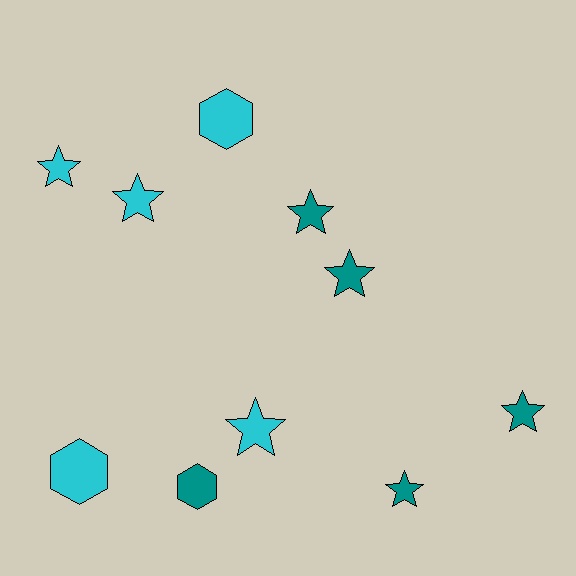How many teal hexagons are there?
There is 1 teal hexagon.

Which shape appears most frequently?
Star, with 7 objects.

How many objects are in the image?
There are 10 objects.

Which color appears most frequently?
Cyan, with 5 objects.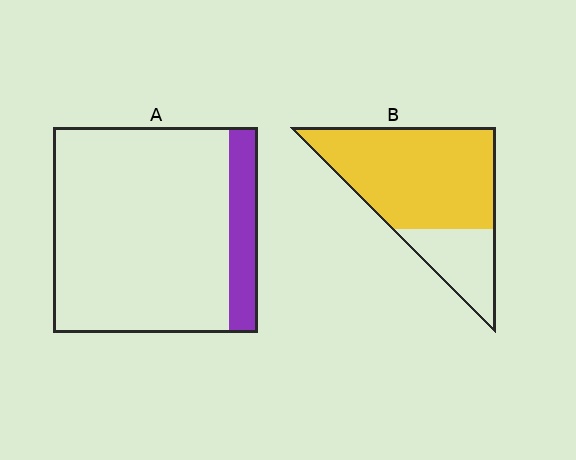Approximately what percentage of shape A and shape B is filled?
A is approximately 15% and B is approximately 75%.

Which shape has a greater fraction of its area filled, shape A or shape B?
Shape B.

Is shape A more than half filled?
No.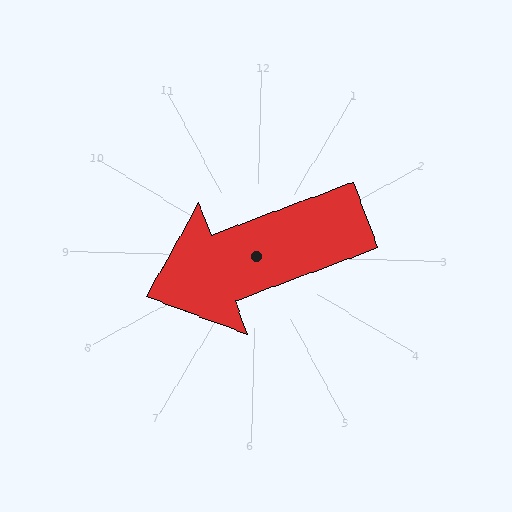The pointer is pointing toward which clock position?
Roughly 8 o'clock.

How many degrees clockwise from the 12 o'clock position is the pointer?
Approximately 248 degrees.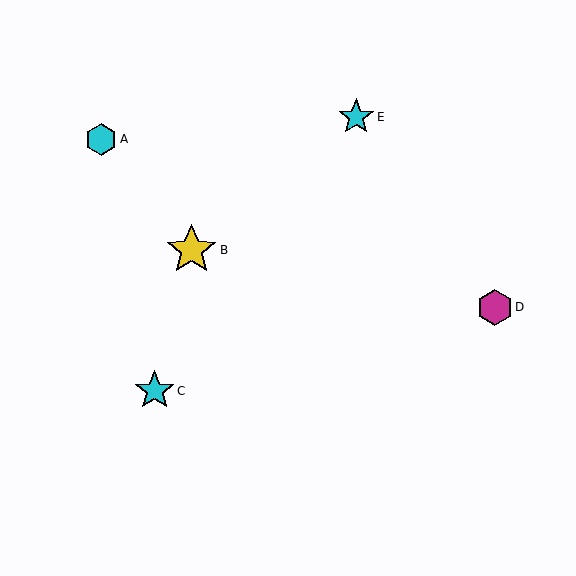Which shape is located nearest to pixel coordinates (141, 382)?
The cyan star (labeled C) at (155, 391) is nearest to that location.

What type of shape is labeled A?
Shape A is a cyan hexagon.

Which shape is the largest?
The yellow star (labeled B) is the largest.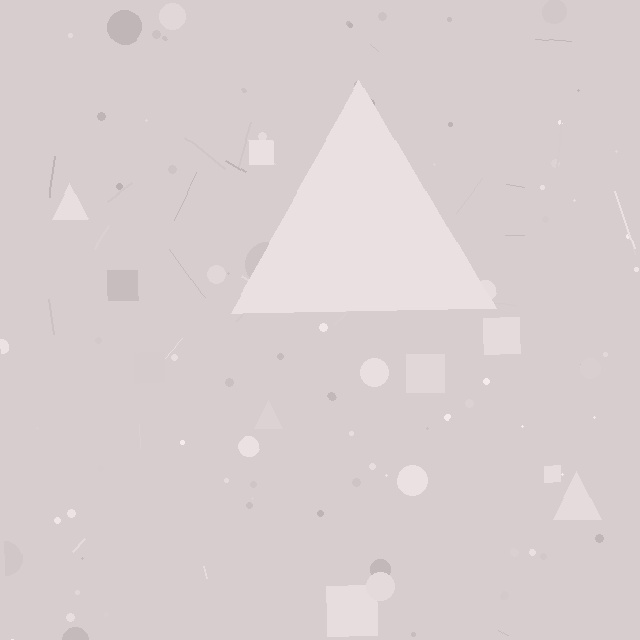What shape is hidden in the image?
A triangle is hidden in the image.